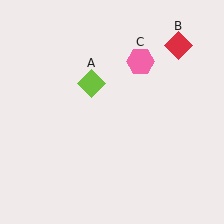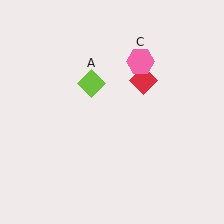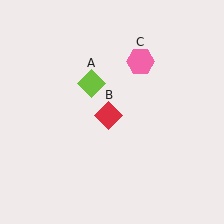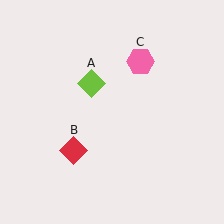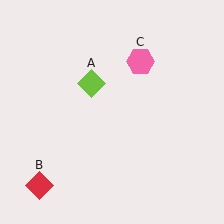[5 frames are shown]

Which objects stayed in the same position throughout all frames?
Lime diamond (object A) and pink hexagon (object C) remained stationary.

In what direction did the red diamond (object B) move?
The red diamond (object B) moved down and to the left.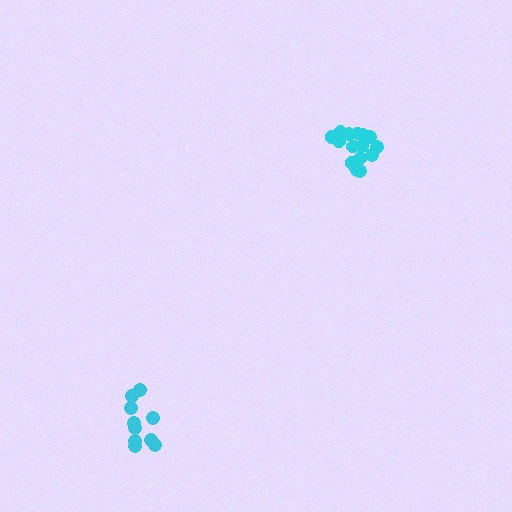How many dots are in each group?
Group 1: 15 dots, Group 2: 10 dots (25 total).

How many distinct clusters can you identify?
There are 2 distinct clusters.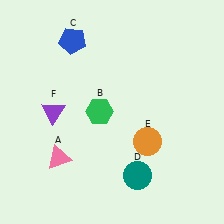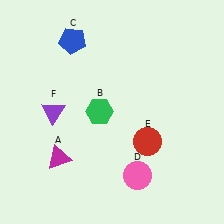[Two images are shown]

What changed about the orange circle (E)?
In Image 1, E is orange. In Image 2, it changed to red.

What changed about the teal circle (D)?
In Image 1, D is teal. In Image 2, it changed to pink.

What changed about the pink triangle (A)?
In Image 1, A is pink. In Image 2, it changed to magenta.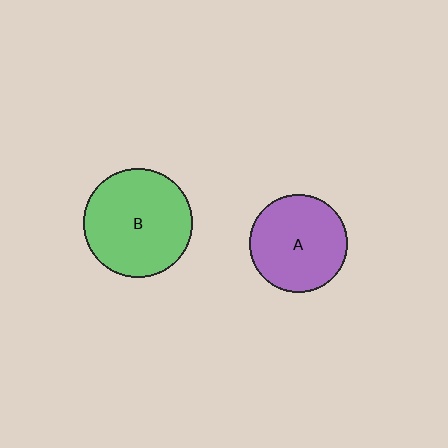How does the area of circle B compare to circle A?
Approximately 1.2 times.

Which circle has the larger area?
Circle B (green).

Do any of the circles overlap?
No, none of the circles overlap.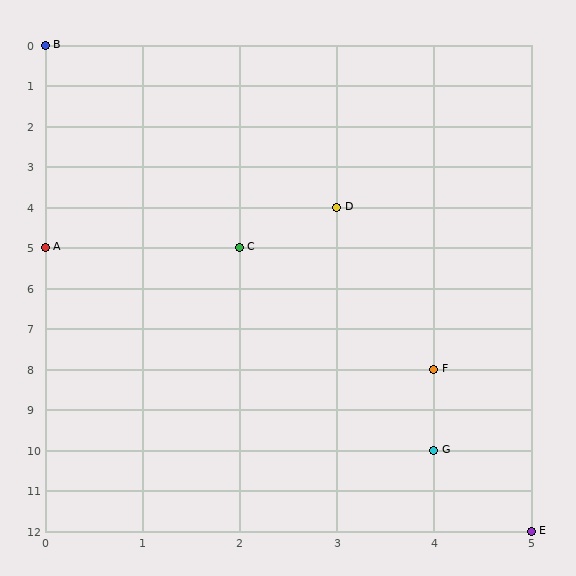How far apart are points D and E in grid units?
Points D and E are 2 columns and 8 rows apart (about 8.2 grid units diagonally).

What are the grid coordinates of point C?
Point C is at grid coordinates (2, 5).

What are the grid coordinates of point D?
Point D is at grid coordinates (3, 4).